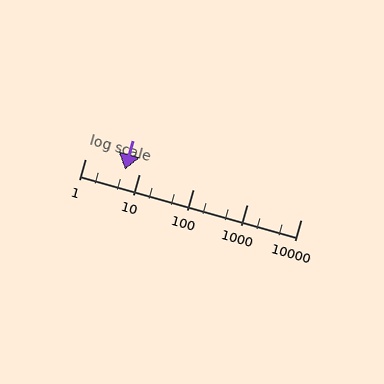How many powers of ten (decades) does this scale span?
The scale spans 4 decades, from 1 to 10000.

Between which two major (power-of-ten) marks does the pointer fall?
The pointer is between 1 and 10.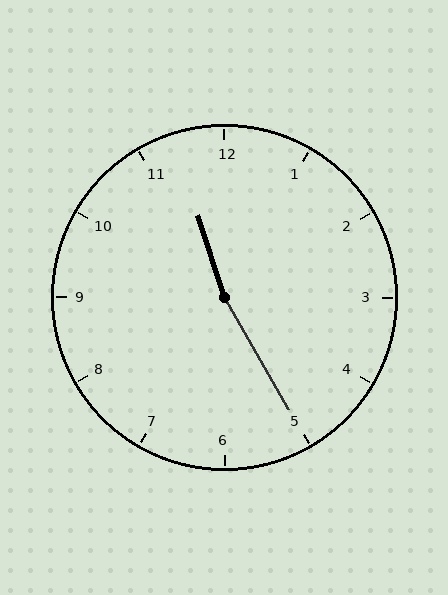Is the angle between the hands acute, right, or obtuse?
It is obtuse.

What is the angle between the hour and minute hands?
Approximately 168 degrees.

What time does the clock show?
11:25.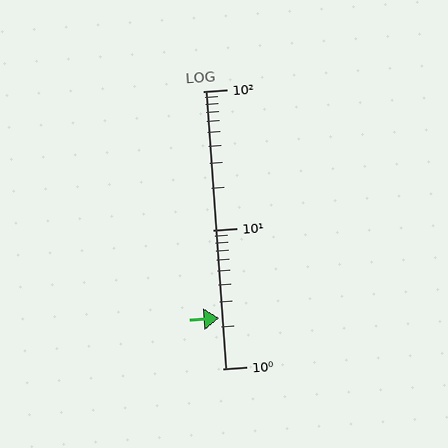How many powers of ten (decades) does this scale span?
The scale spans 2 decades, from 1 to 100.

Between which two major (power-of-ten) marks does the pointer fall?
The pointer is between 1 and 10.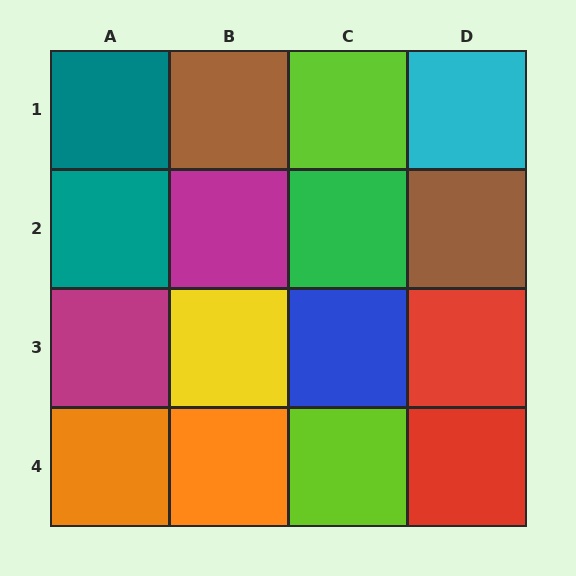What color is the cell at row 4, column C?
Lime.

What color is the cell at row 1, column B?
Brown.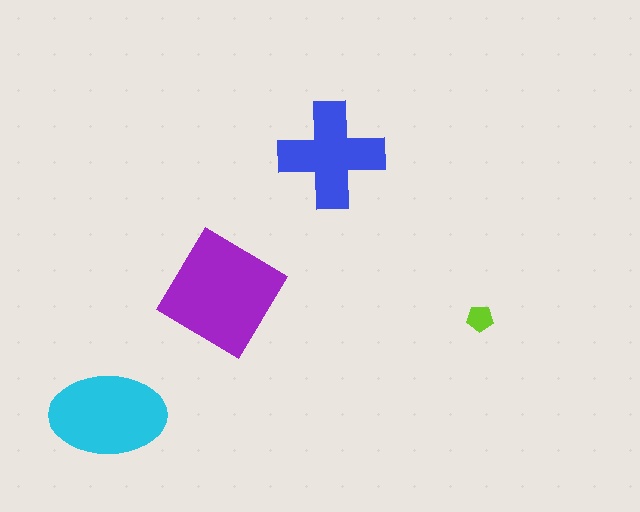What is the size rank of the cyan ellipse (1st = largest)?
2nd.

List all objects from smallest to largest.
The lime pentagon, the blue cross, the cyan ellipse, the purple diamond.